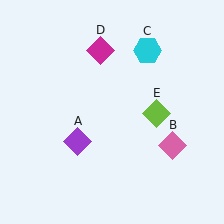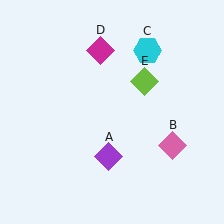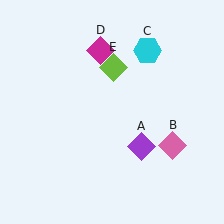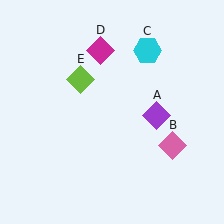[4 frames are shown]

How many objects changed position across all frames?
2 objects changed position: purple diamond (object A), lime diamond (object E).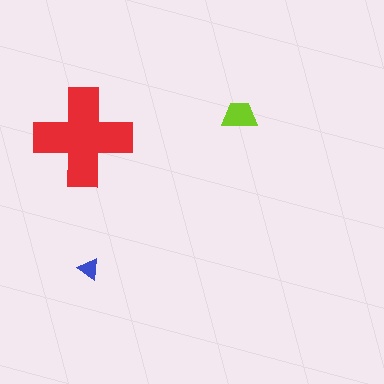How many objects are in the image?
There are 3 objects in the image.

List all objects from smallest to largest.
The blue triangle, the lime trapezoid, the red cross.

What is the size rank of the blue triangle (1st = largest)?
3rd.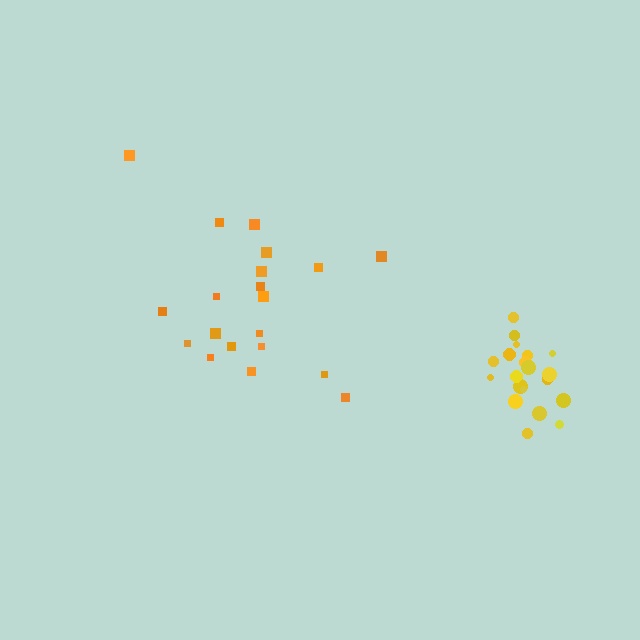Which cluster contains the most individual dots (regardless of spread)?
Orange (20).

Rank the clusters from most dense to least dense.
yellow, orange.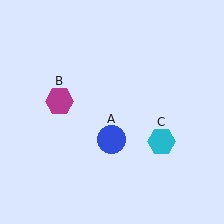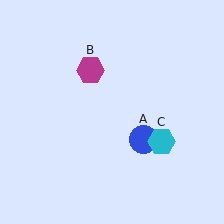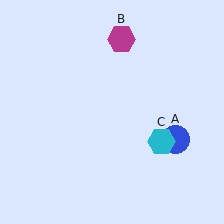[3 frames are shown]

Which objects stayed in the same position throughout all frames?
Cyan hexagon (object C) remained stationary.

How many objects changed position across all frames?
2 objects changed position: blue circle (object A), magenta hexagon (object B).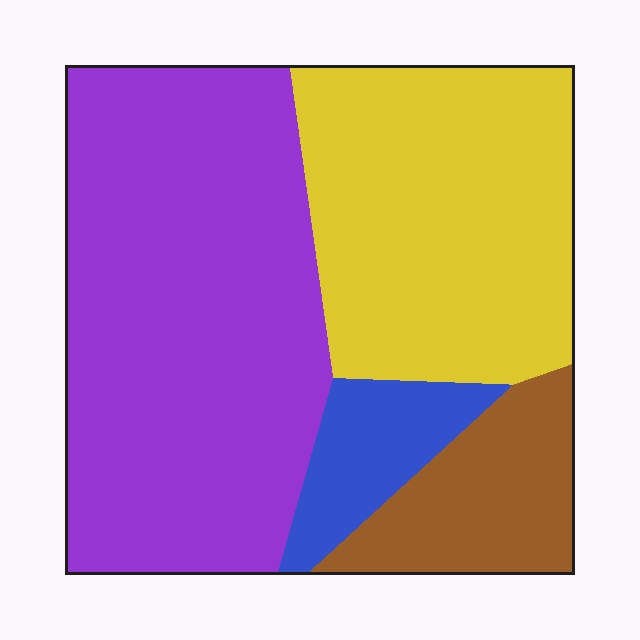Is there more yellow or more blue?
Yellow.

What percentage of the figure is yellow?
Yellow covers roughly 30% of the figure.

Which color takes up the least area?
Blue, at roughly 10%.